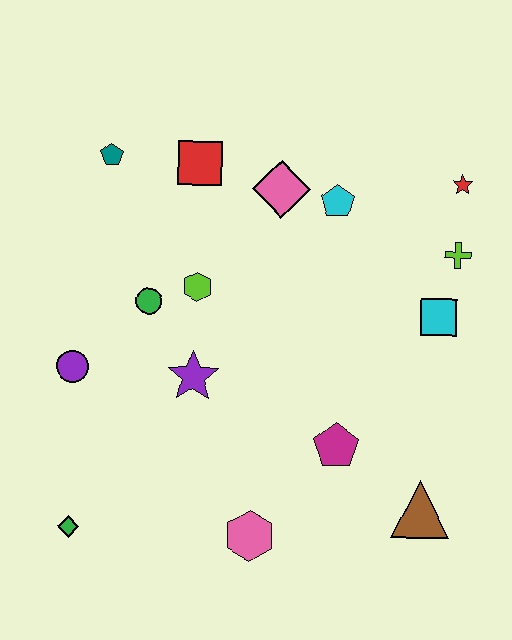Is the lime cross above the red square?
No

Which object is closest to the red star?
The lime cross is closest to the red star.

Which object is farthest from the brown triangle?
The teal pentagon is farthest from the brown triangle.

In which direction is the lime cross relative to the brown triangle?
The lime cross is above the brown triangle.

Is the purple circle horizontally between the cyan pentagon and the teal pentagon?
No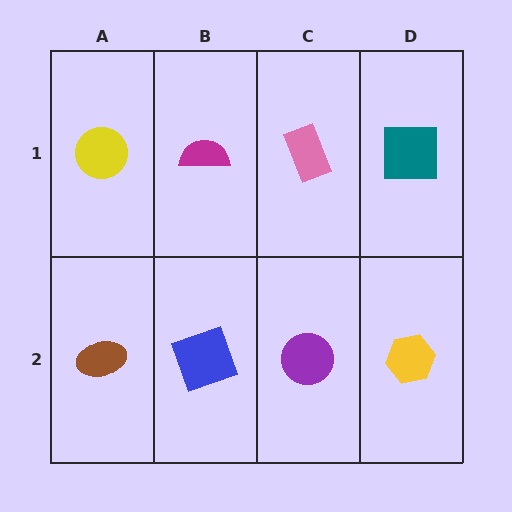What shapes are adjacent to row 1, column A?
A brown ellipse (row 2, column A), a magenta semicircle (row 1, column B).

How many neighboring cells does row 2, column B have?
3.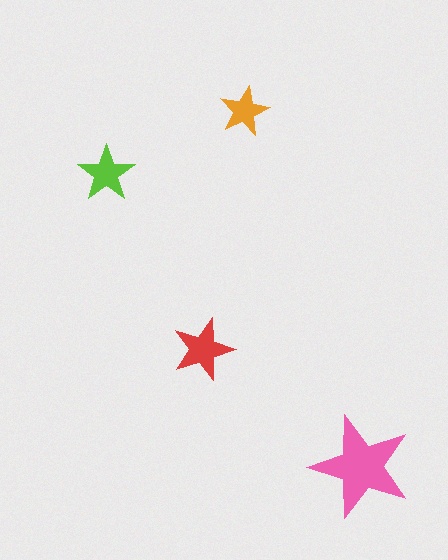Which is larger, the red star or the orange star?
The red one.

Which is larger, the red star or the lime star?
The red one.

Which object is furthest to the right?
The pink star is rightmost.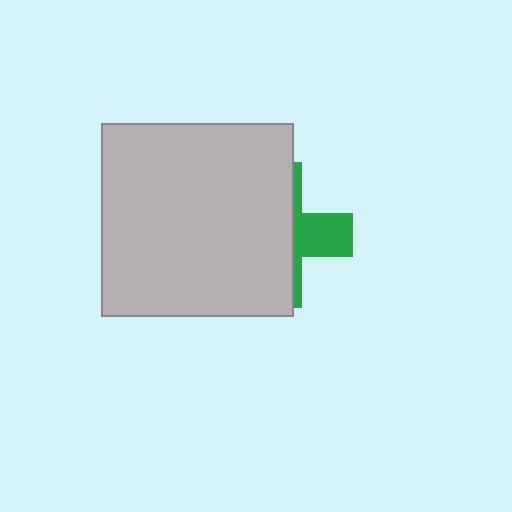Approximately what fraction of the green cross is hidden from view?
Roughly 69% of the green cross is hidden behind the light gray square.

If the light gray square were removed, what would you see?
You would see the complete green cross.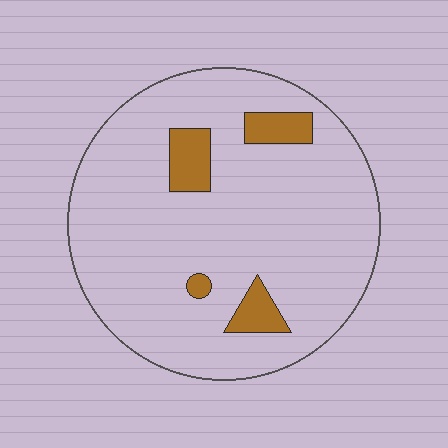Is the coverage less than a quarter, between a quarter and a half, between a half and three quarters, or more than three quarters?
Less than a quarter.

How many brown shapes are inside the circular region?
4.